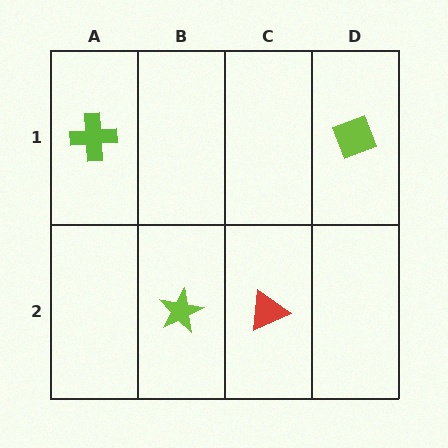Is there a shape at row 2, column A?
No, that cell is empty.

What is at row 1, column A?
A lime cross.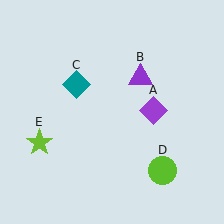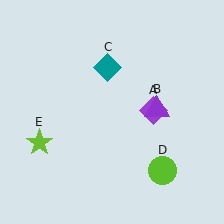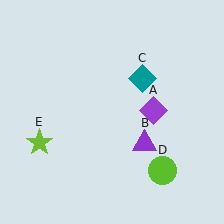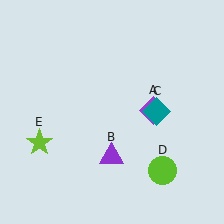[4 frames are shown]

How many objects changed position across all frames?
2 objects changed position: purple triangle (object B), teal diamond (object C).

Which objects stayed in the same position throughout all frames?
Purple diamond (object A) and lime circle (object D) and lime star (object E) remained stationary.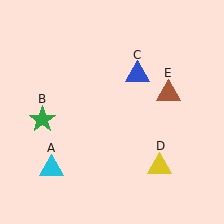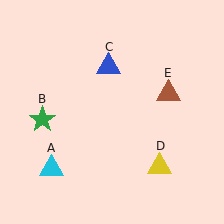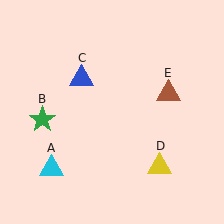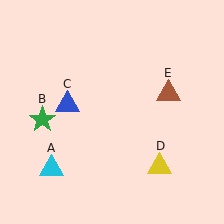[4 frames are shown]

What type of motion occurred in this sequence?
The blue triangle (object C) rotated counterclockwise around the center of the scene.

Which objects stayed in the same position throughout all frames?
Cyan triangle (object A) and green star (object B) and yellow triangle (object D) and brown triangle (object E) remained stationary.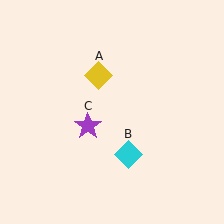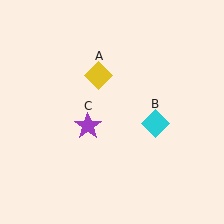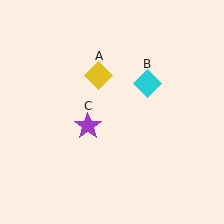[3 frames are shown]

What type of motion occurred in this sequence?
The cyan diamond (object B) rotated counterclockwise around the center of the scene.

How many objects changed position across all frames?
1 object changed position: cyan diamond (object B).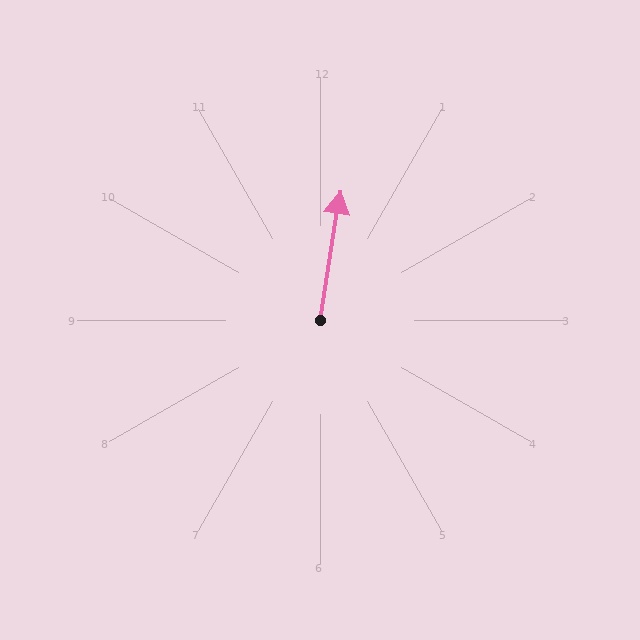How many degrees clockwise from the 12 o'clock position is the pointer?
Approximately 9 degrees.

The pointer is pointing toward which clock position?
Roughly 12 o'clock.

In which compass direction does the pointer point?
North.